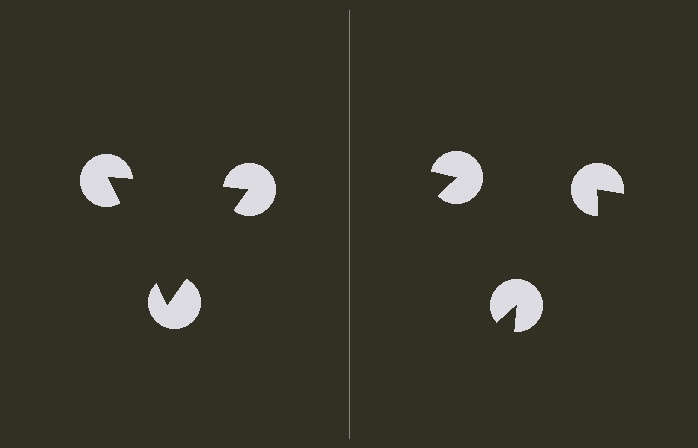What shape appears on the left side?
An illusory triangle.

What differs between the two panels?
The pac-man discs are positioned identically on both sides; only the wedge orientations differ. On the left they align to a triangle; on the right they are misaligned.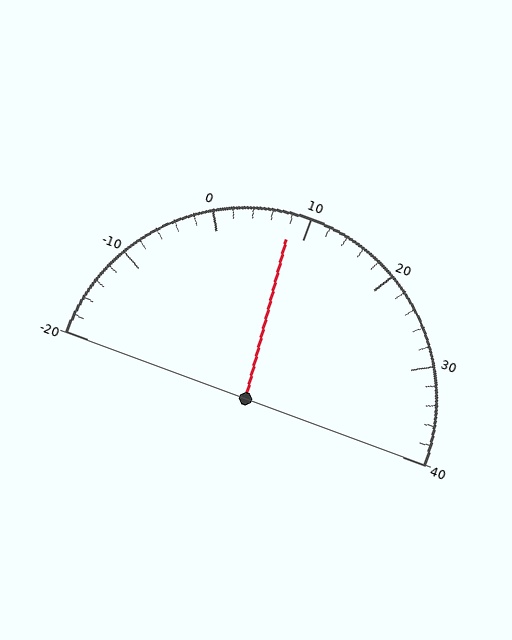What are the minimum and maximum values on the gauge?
The gauge ranges from -20 to 40.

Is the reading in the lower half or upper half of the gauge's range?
The reading is in the lower half of the range (-20 to 40).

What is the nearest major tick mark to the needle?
The nearest major tick mark is 10.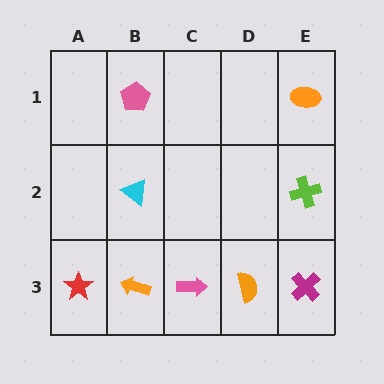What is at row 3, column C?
A pink arrow.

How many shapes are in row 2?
2 shapes.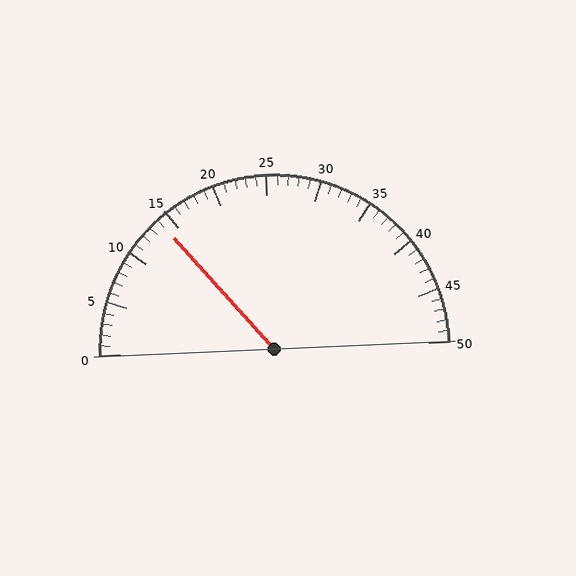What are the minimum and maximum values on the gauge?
The gauge ranges from 0 to 50.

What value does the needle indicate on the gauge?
The needle indicates approximately 14.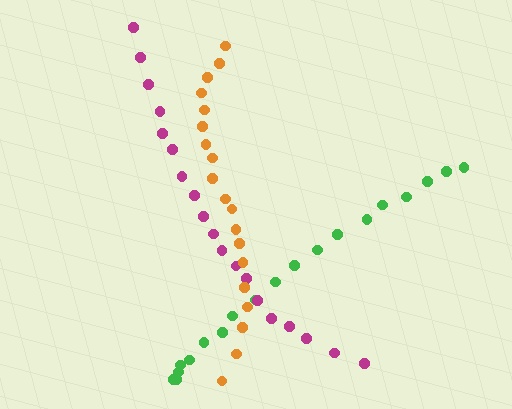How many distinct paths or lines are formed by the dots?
There are 3 distinct paths.